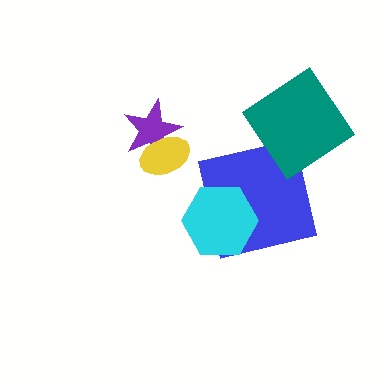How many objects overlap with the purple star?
1 object overlaps with the purple star.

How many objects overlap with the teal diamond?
0 objects overlap with the teal diamond.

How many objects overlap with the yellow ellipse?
1 object overlaps with the yellow ellipse.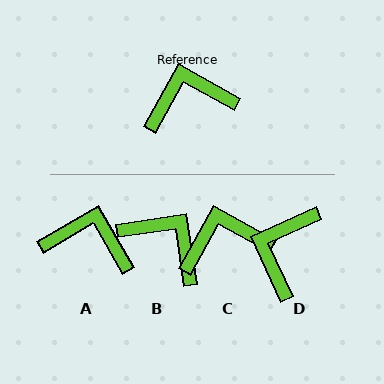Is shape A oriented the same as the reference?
No, it is off by about 31 degrees.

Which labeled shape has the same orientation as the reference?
C.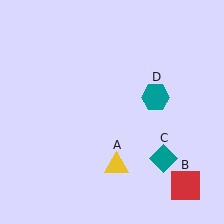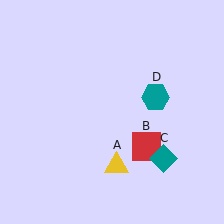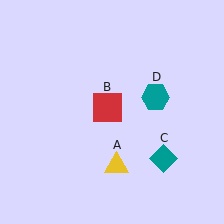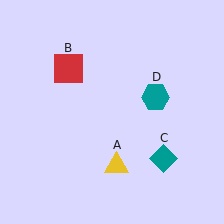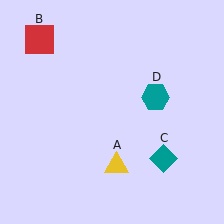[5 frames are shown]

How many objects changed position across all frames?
1 object changed position: red square (object B).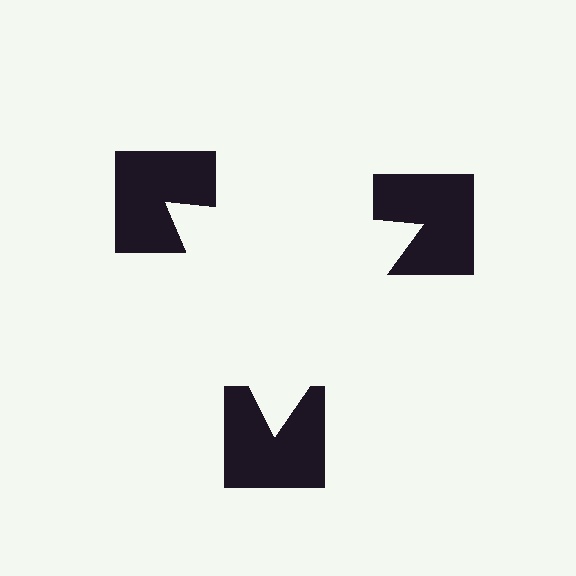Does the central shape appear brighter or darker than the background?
It typically appears slightly brighter than the background, even though no actual brightness change is drawn.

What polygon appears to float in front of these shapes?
An illusory triangle — its edges are inferred from the aligned wedge cuts in the notched squares, not physically drawn.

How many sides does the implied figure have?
3 sides.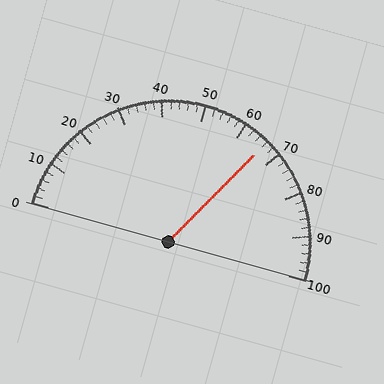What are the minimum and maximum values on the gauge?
The gauge ranges from 0 to 100.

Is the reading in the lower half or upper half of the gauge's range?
The reading is in the upper half of the range (0 to 100).